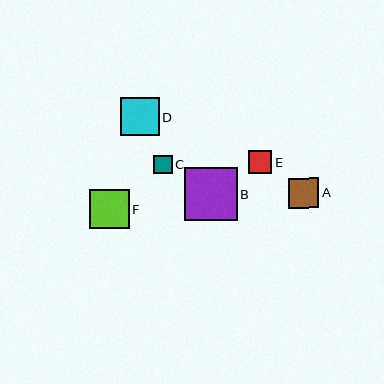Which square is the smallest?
Square C is the smallest with a size of approximately 18 pixels.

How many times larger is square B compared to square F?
Square B is approximately 1.3 times the size of square F.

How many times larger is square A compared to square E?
Square A is approximately 1.3 times the size of square E.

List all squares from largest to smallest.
From largest to smallest: B, F, D, A, E, C.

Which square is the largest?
Square B is the largest with a size of approximately 52 pixels.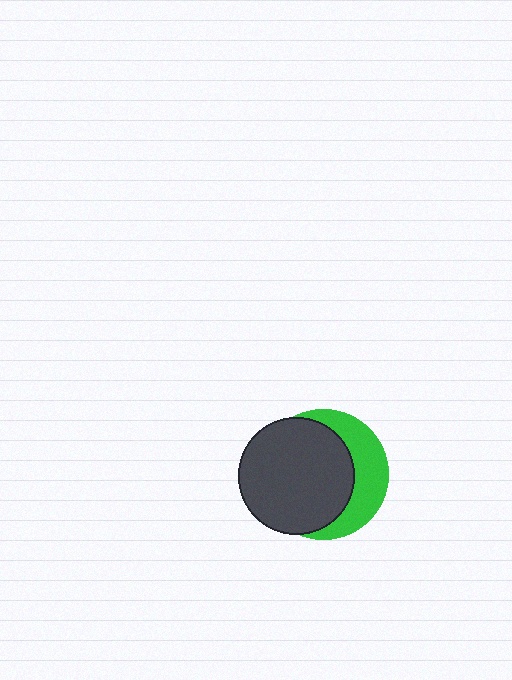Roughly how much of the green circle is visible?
A small part of it is visible (roughly 35%).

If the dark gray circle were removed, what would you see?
You would see the complete green circle.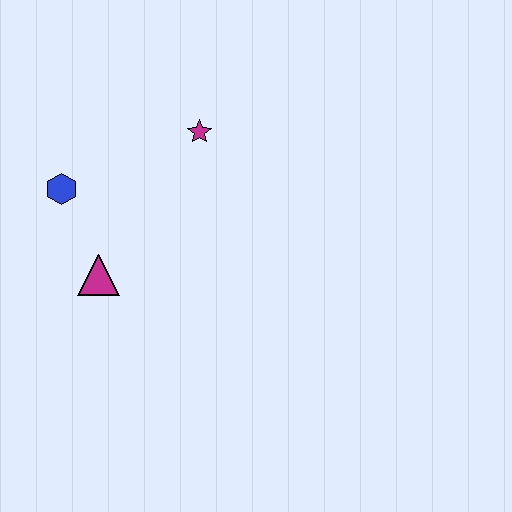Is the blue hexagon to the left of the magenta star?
Yes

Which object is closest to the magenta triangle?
The blue hexagon is closest to the magenta triangle.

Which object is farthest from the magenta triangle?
The magenta star is farthest from the magenta triangle.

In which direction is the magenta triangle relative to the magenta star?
The magenta triangle is below the magenta star.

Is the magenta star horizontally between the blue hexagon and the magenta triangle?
No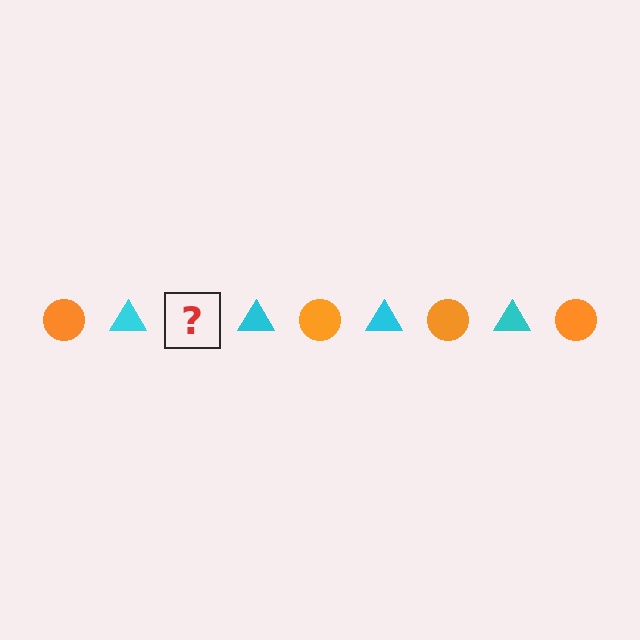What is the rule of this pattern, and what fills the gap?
The rule is that the pattern alternates between orange circle and cyan triangle. The gap should be filled with an orange circle.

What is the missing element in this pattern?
The missing element is an orange circle.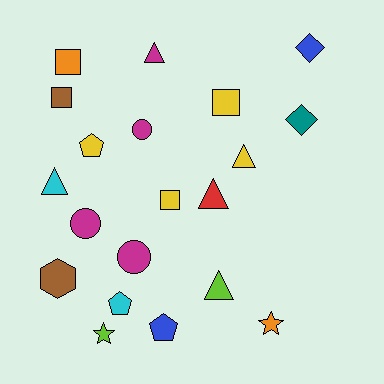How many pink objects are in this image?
There are no pink objects.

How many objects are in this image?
There are 20 objects.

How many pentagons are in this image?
There are 3 pentagons.